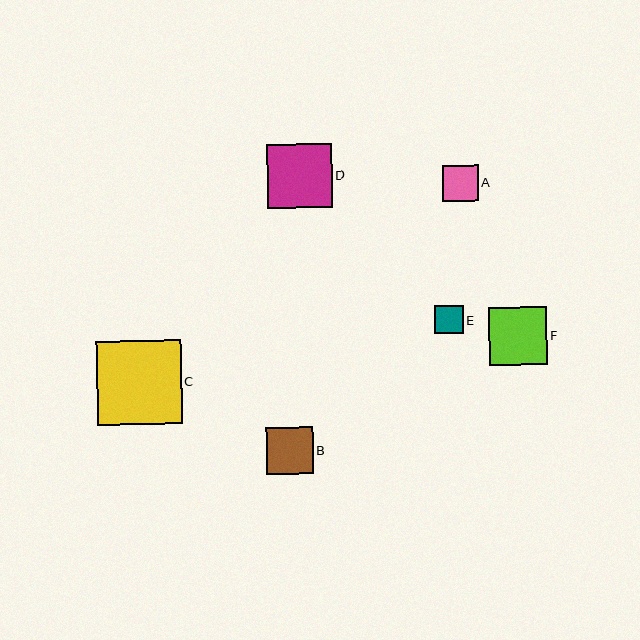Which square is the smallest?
Square E is the smallest with a size of approximately 28 pixels.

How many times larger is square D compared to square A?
Square D is approximately 1.8 times the size of square A.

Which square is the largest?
Square C is the largest with a size of approximately 84 pixels.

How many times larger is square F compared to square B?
Square F is approximately 1.2 times the size of square B.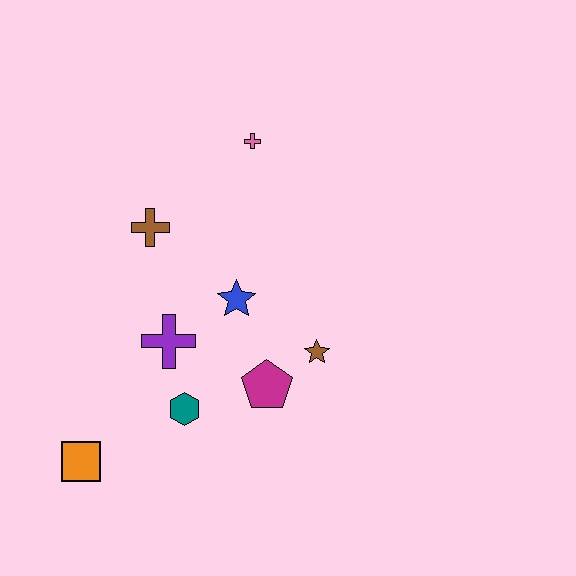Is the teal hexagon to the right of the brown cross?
Yes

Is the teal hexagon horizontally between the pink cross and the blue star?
No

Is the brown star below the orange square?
No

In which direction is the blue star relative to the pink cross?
The blue star is below the pink cross.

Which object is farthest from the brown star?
The orange square is farthest from the brown star.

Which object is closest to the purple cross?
The teal hexagon is closest to the purple cross.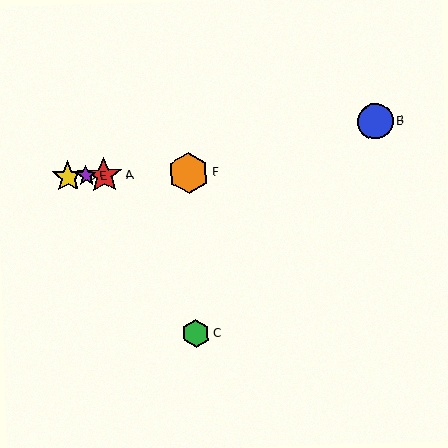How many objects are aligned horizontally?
4 objects (A, D, E, F) are aligned horizontally.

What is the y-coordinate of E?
Object E is at y≈176.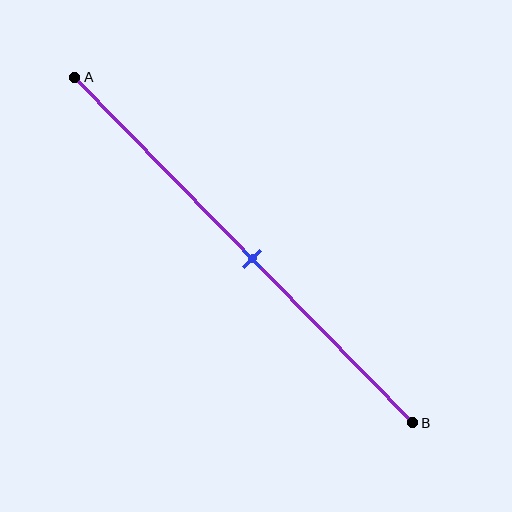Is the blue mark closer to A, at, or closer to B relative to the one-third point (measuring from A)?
The blue mark is closer to point B than the one-third point of segment AB.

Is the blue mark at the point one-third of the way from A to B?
No, the mark is at about 55% from A, not at the 33% one-third point.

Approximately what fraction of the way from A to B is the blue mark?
The blue mark is approximately 55% of the way from A to B.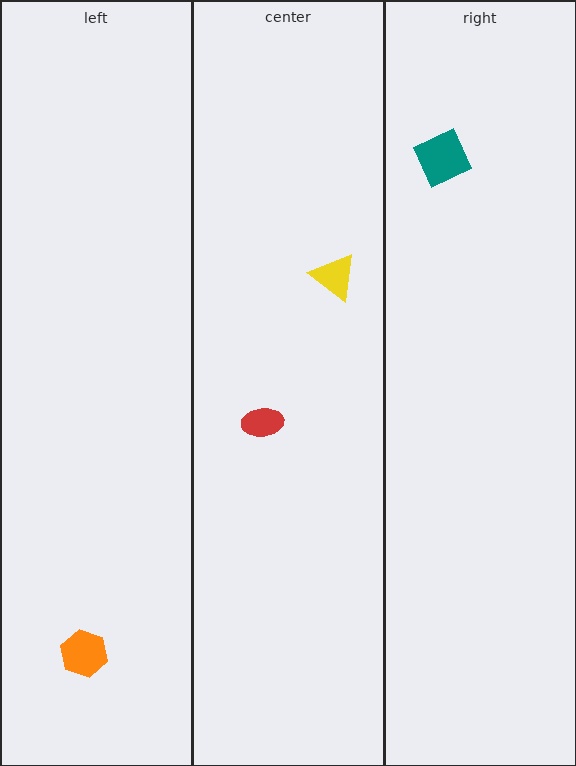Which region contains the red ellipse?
The center region.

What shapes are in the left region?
The orange hexagon.